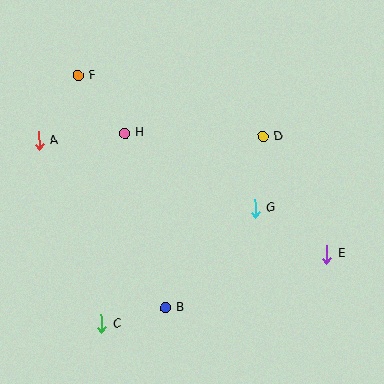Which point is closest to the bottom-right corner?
Point E is closest to the bottom-right corner.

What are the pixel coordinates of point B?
Point B is at (166, 308).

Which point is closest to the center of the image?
Point G at (255, 209) is closest to the center.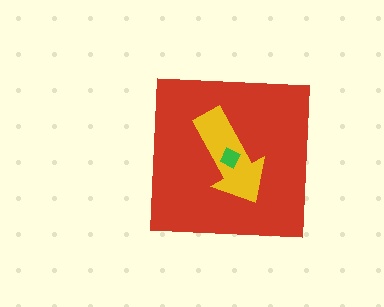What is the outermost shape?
The red square.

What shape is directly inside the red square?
The yellow arrow.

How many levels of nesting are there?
3.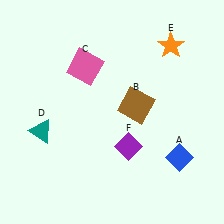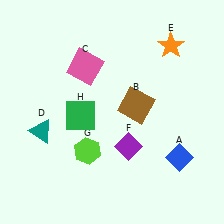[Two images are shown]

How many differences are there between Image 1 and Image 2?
There are 2 differences between the two images.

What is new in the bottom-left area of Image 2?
A lime hexagon (G) was added in the bottom-left area of Image 2.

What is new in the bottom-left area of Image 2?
A green square (H) was added in the bottom-left area of Image 2.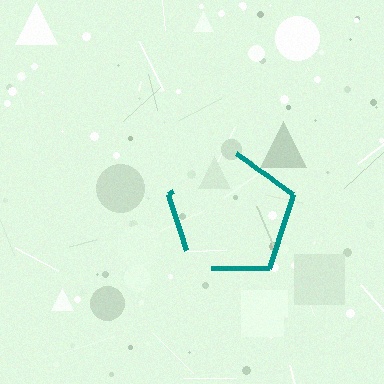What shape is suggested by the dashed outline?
The dashed outline suggests a pentagon.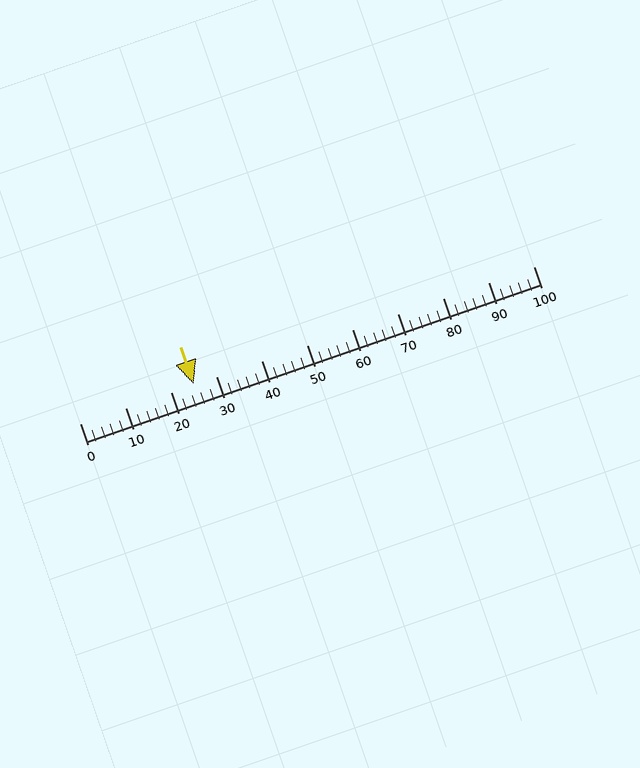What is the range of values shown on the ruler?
The ruler shows values from 0 to 100.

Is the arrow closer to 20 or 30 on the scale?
The arrow is closer to 30.